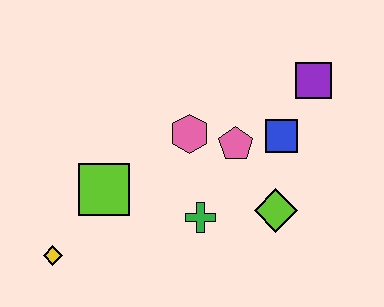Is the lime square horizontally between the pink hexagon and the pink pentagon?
No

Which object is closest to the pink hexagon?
The pink pentagon is closest to the pink hexagon.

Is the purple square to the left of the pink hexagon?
No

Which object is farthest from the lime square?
The purple square is farthest from the lime square.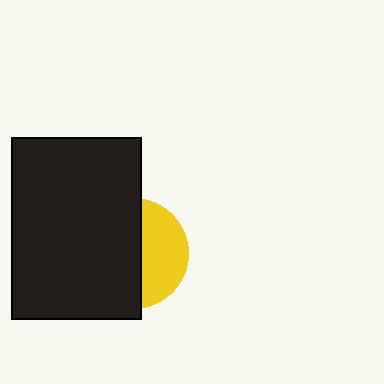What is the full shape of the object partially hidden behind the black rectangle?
The partially hidden object is a yellow circle.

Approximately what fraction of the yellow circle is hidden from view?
Roughly 60% of the yellow circle is hidden behind the black rectangle.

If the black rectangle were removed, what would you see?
You would see the complete yellow circle.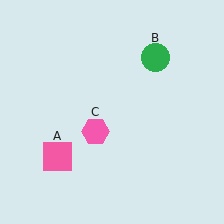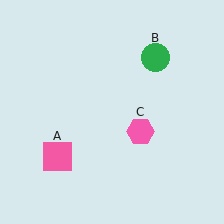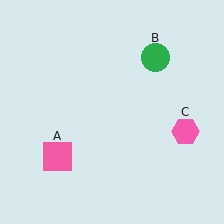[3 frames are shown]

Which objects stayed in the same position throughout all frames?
Pink square (object A) and green circle (object B) remained stationary.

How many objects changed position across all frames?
1 object changed position: pink hexagon (object C).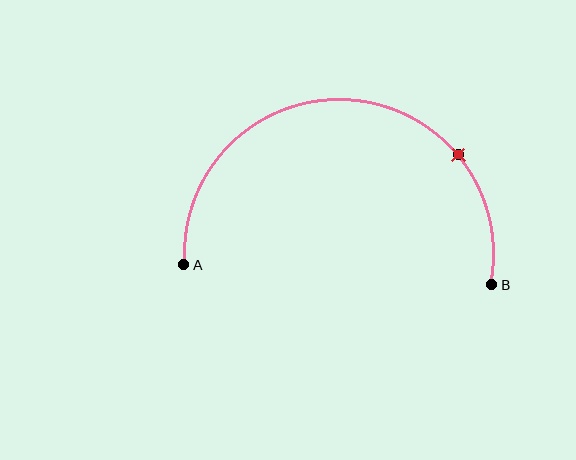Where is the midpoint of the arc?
The arc midpoint is the point on the curve farthest from the straight line joining A and B. It sits above that line.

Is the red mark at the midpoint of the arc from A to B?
No. The red mark lies on the arc but is closer to endpoint B. The arc midpoint would be at the point on the curve equidistant along the arc from both A and B.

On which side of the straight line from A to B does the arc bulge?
The arc bulges above the straight line connecting A and B.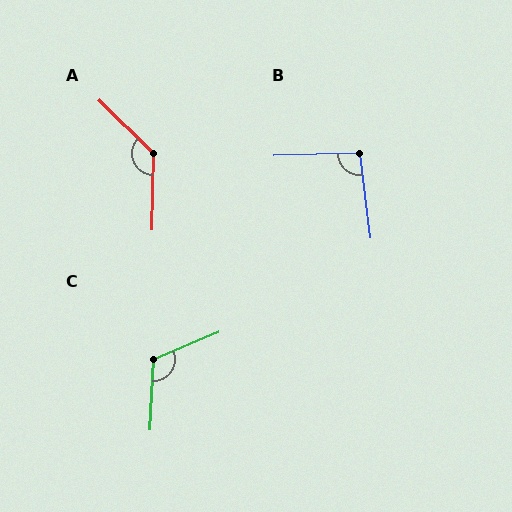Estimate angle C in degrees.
Approximately 116 degrees.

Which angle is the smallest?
B, at approximately 95 degrees.